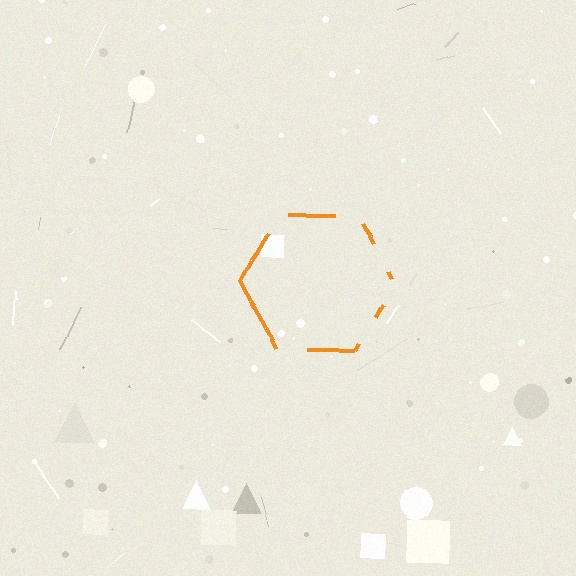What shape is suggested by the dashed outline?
The dashed outline suggests a hexagon.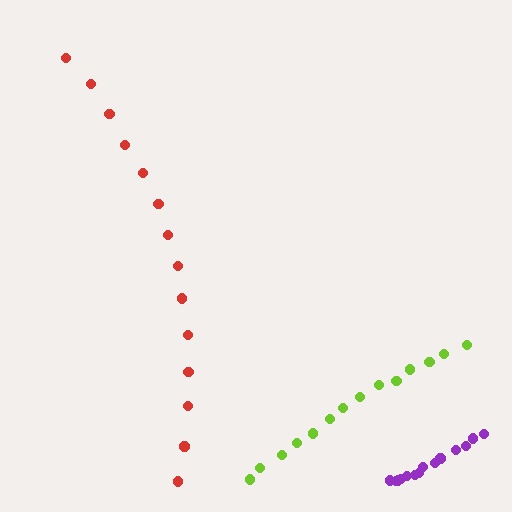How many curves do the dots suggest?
There are 3 distinct paths.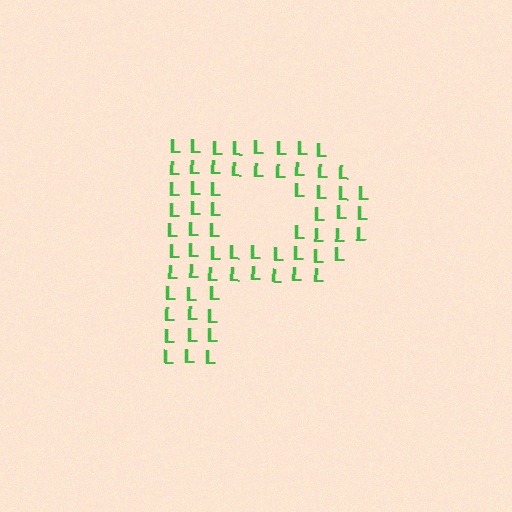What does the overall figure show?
The overall figure shows the letter P.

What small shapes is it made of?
It is made of small letter L's.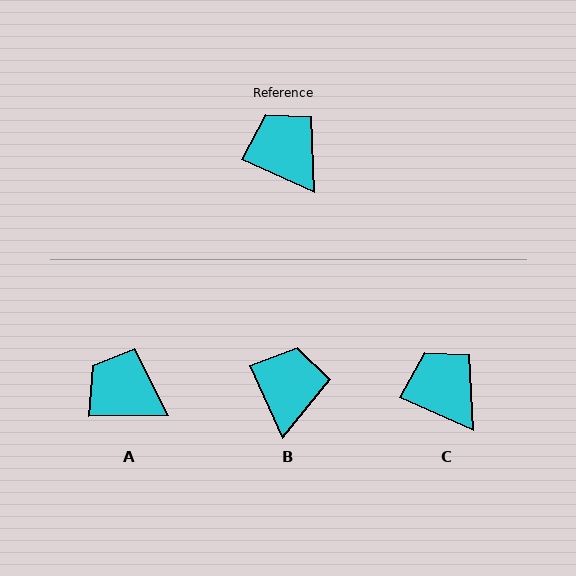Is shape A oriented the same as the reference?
No, it is off by about 24 degrees.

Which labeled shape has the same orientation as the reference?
C.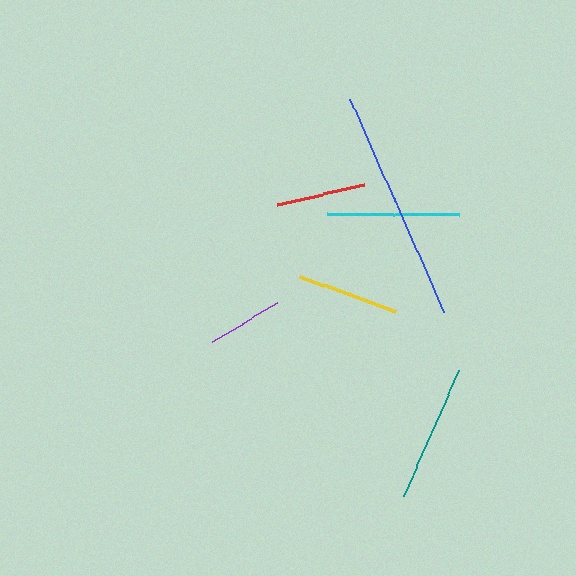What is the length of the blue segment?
The blue segment is approximately 233 pixels long.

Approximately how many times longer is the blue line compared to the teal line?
The blue line is approximately 1.7 times the length of the teal line.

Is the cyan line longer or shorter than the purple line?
The cyan line is longer than the purple line.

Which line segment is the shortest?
The purple line is the shortest at approximately 76 pixels.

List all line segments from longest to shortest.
From longest to shortest: blue, teal, cyan, yellow, red, purple.